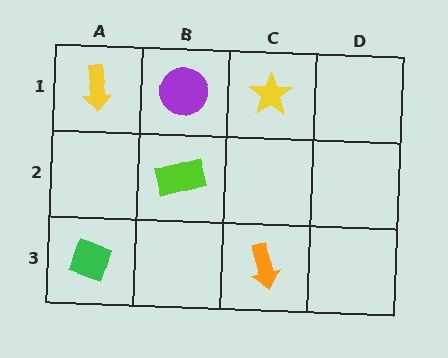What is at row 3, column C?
An orange arrow.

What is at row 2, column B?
A lime rectangle.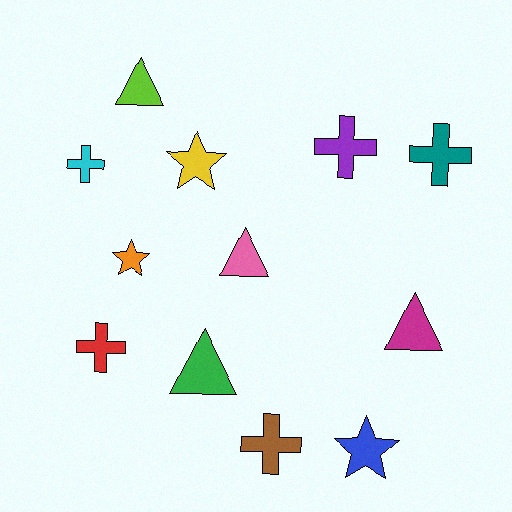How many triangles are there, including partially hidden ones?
There are 4 triangles.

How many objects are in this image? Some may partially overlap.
There are 12 objects.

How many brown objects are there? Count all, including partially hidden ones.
There is 1 brown object.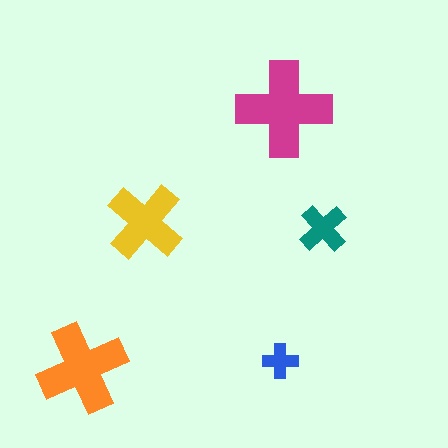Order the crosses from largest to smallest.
the magenta one, the orange one, the yellow one, the teal one, the blue one.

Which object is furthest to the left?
The orange cross is leftmost.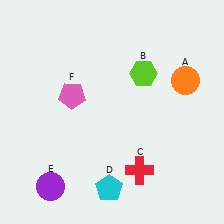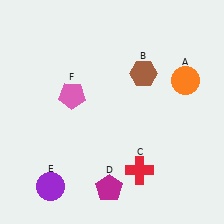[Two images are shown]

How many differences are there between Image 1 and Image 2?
There are 2 differences between the two images.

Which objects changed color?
B changed from lime to brown. D changed from cyan to magenta.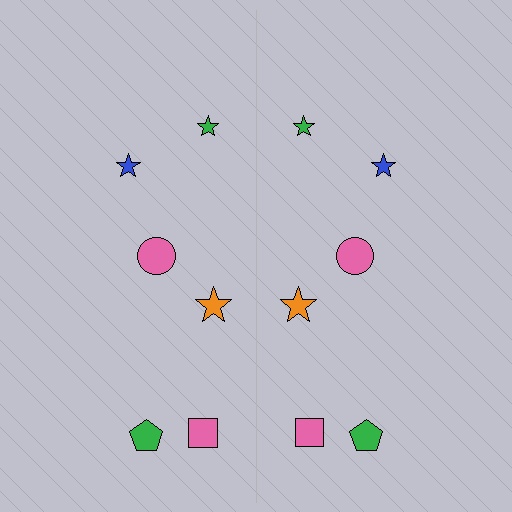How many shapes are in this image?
There are 12 shapes in this image.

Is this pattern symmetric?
Yes, this pattern has bilateral (reflection) symmetry.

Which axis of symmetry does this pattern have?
The pattern has a vertical axis of symmetry running through the center of the image.